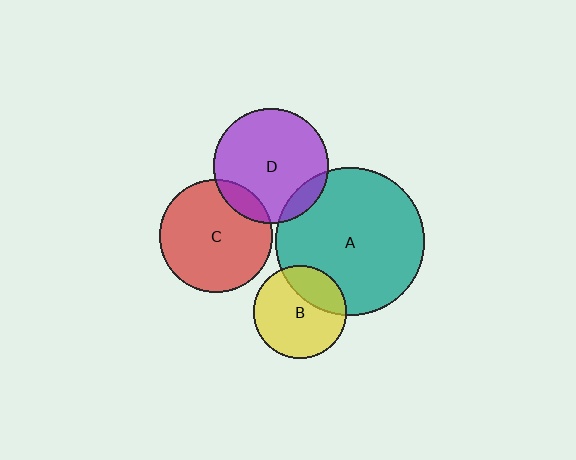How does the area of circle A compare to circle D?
Approximately 1.7 times.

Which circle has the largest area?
Circle A (teal).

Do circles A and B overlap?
Yes.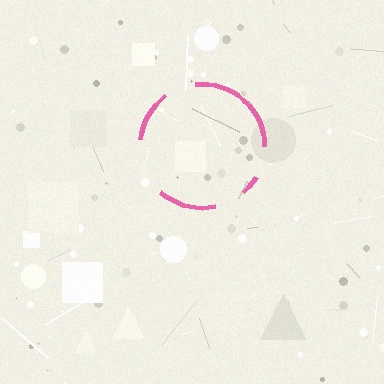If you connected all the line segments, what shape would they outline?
They would outline a circle.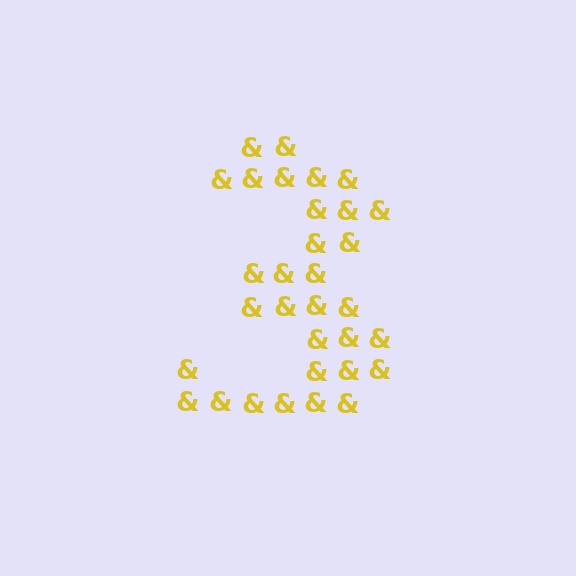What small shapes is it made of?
It is made of small ampersands.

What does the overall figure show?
The overall figure shows the digit 3.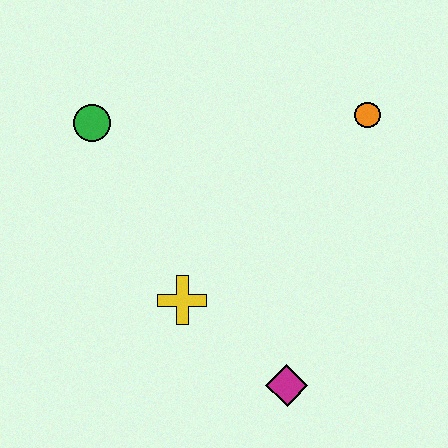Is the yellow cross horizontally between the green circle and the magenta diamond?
Yes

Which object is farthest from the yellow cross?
The orange circle is farthest from the yellow cross.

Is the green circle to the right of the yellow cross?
No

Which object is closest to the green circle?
The yellow cross is closest to the green circle.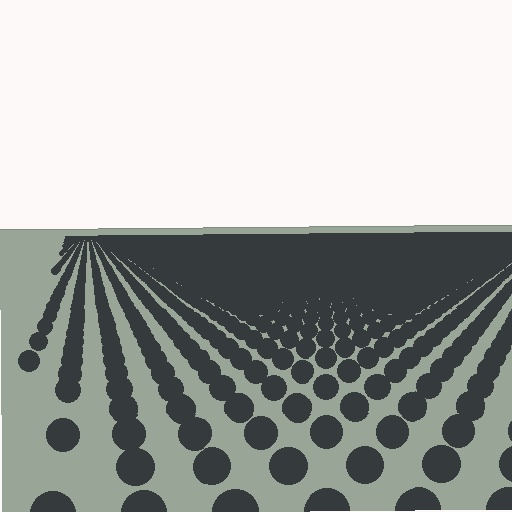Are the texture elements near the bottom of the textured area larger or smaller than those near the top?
Larger. Near the bottom, elements are closer to the viewer and appear at a bigger on-screen size.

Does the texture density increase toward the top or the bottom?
Density increases toward the top.